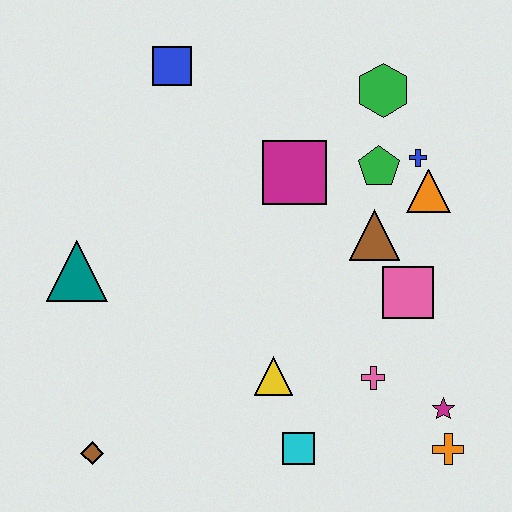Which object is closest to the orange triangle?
The blue cross is closest to the orange triangle.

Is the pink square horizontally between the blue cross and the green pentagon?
Yes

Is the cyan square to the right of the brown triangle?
No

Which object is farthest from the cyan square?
The blue square is farthest from the cyan square.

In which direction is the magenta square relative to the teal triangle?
The magenta square is to the right of the teal triangle.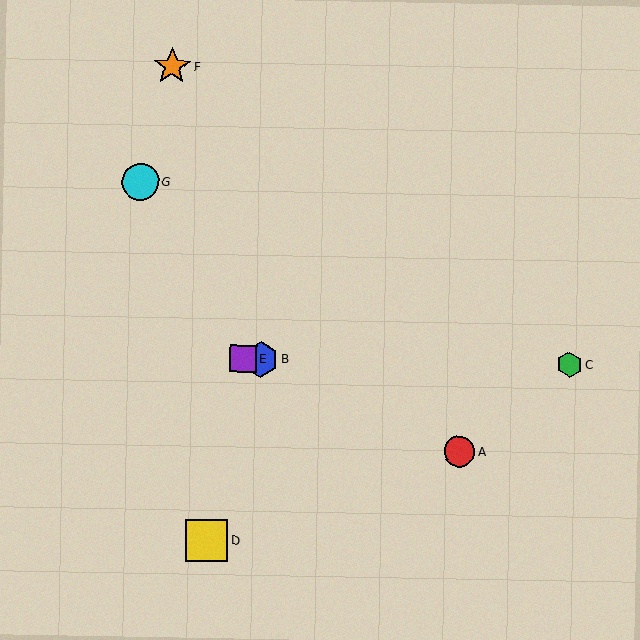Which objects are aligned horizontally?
Objects B, C, E are aligned horizontally.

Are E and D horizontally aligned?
No, E is at y≈359 and D is at y≈540.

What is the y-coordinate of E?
Object E is at y≈359.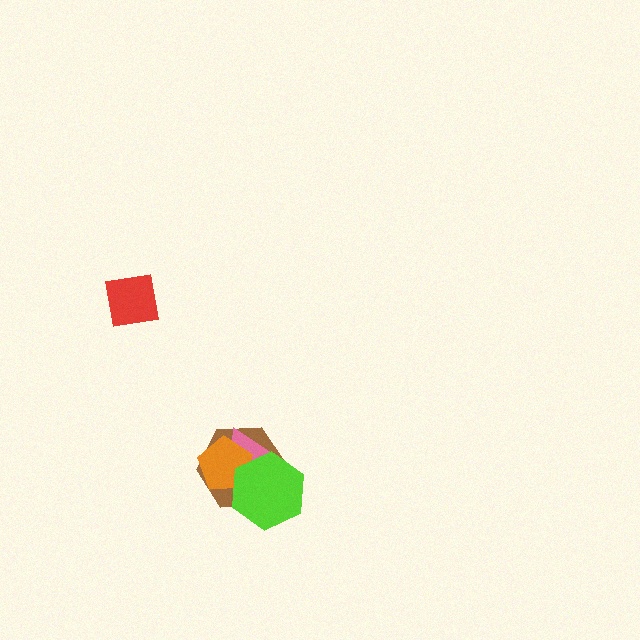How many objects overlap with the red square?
0 objects overlap with the red square.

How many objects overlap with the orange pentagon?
3 objects overlap with the orange pentagon.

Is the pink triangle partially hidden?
Yes, it is partially covered by another shape.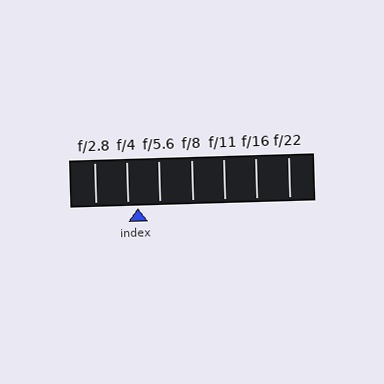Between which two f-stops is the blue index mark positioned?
The index mark is between f/4 and f/5.6.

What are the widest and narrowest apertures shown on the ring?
The widest aperture shown is f/2.8 and the narrowest is f/22.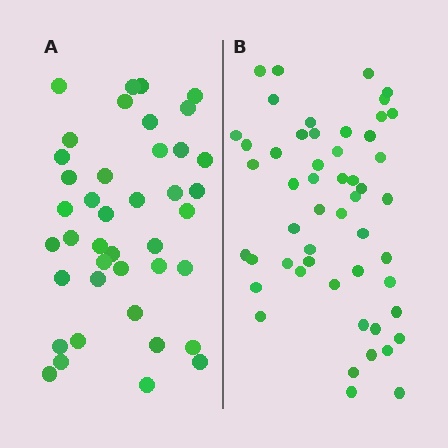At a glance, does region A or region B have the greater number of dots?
Region B (the right region) has more dots.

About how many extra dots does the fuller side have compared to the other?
Region B has roughly 12 or so more dots than region A.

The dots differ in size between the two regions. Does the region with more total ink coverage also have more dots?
No. Region A has more total ink coverage because its dots are larger, but region B actually contains more individual dots. Total area can be misleading — the number of items is what matters here.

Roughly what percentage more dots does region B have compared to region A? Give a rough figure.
About 25% more.